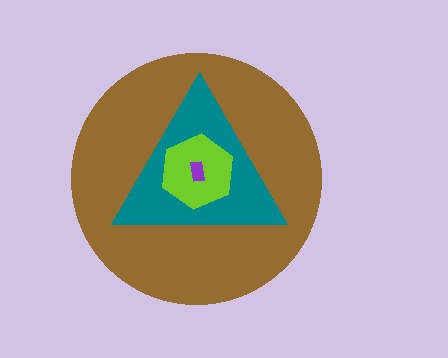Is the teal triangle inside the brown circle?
Yes.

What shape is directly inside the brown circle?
The teal triangle.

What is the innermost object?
The purple rectangle.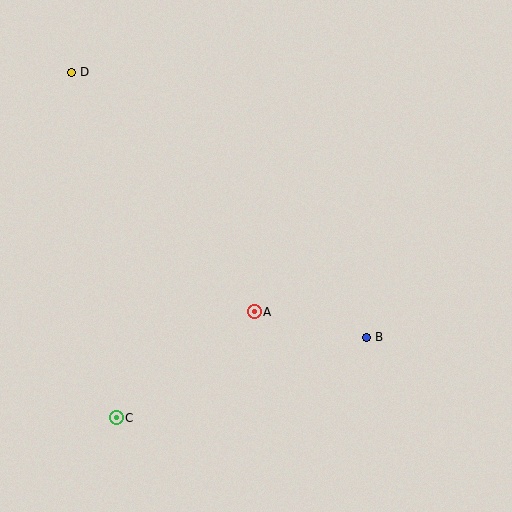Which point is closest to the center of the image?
Point A at (254, 312) is closest to the center.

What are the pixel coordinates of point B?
Point B is at (366, 337).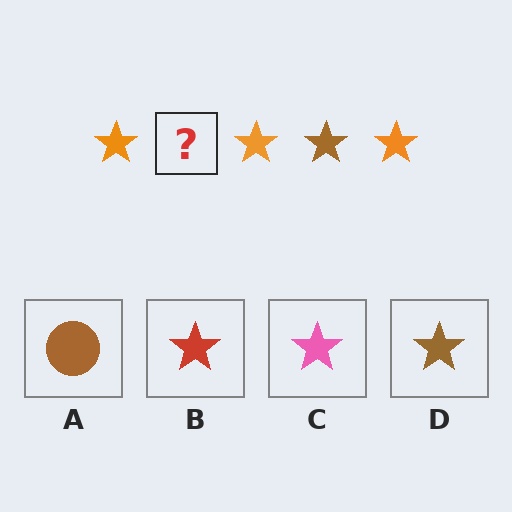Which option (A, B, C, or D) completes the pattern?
D.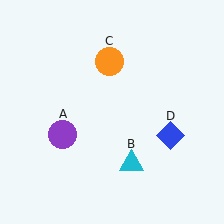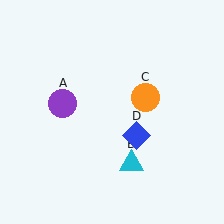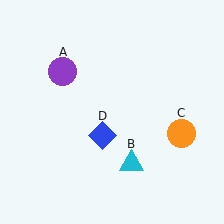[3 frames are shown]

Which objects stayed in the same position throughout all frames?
Cyan triangle (object B) remained stationary.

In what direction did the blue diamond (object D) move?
The blue diamond (object D) moved left.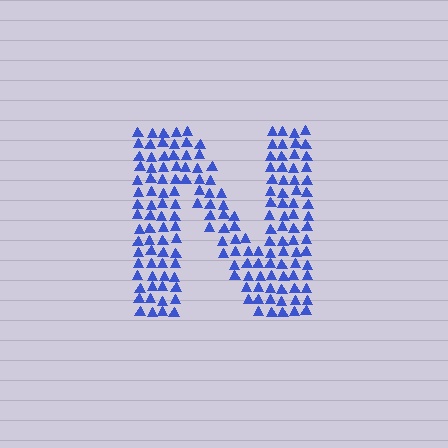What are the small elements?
The small elements are triangles.